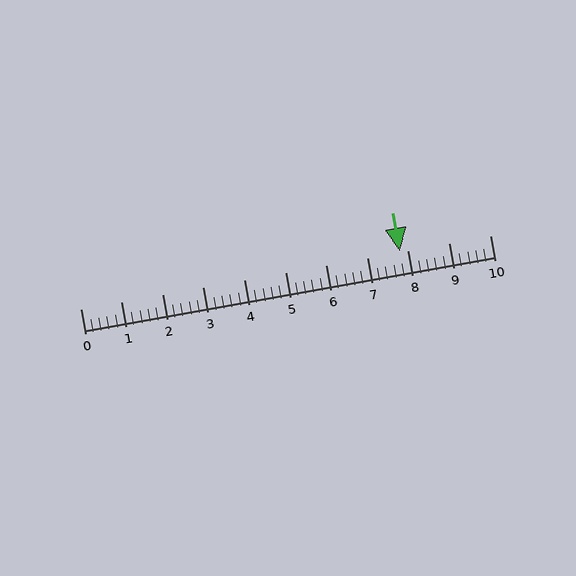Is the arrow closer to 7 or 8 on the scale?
The arrow is closer to 8.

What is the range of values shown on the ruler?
The ruler shows values from 0 to 10.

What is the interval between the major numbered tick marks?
The major tick marks are spaced 1 units apart.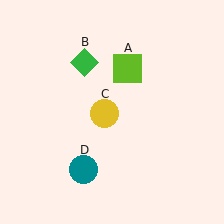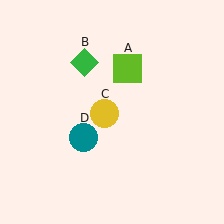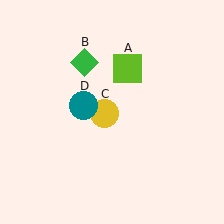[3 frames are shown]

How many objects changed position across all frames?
1 object changed position: teal circle (object D).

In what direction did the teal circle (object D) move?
The teal circle (object D) moved up.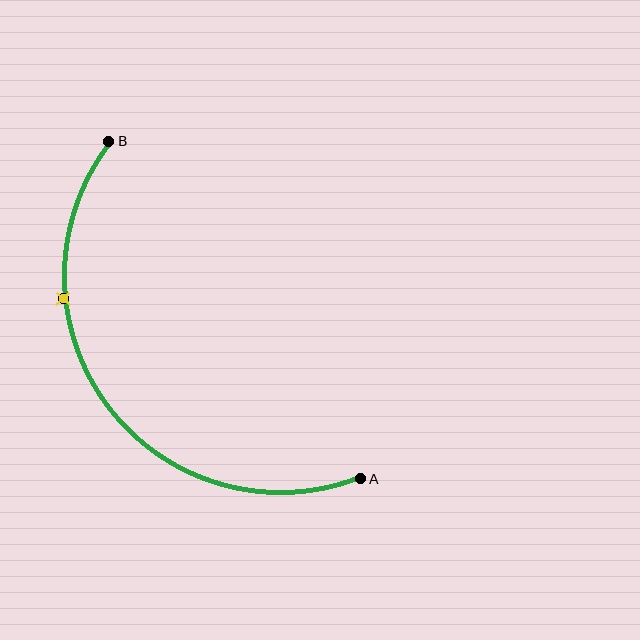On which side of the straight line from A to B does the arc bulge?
The arc bulges below and to the left of the straight line connecting A and B.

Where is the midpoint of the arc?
The arc midpoint is the point on the curve farthest from the straight line joining A and B. It sits below and to the left of that line.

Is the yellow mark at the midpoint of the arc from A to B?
No. The yellow mark lies on the arc but is closer to endpoint B. The arc midpoint would be at the point on the curve equidistant along the arc from both A and B.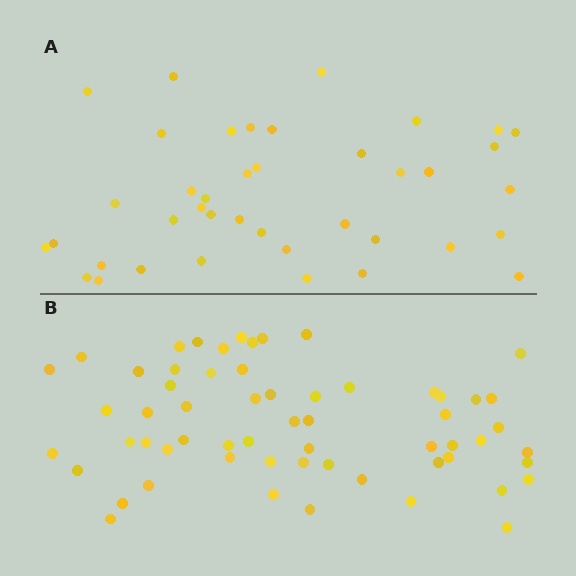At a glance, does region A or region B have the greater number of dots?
Region B (the bottom region) has more dots.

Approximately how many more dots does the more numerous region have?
Region B has approximately 20 more dots than region A.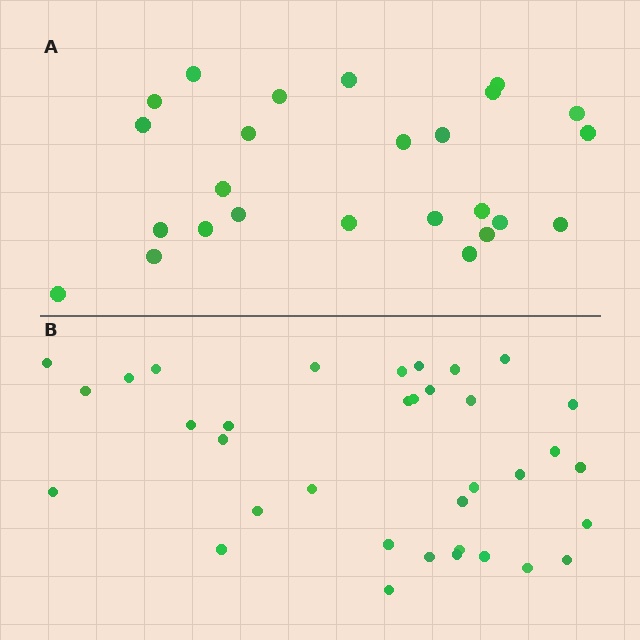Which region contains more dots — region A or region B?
Region B (the bottom region) has more dots.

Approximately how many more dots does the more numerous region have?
Region B has roughly 10 or so more dots than region A.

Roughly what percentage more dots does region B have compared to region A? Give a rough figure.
About 40% more.